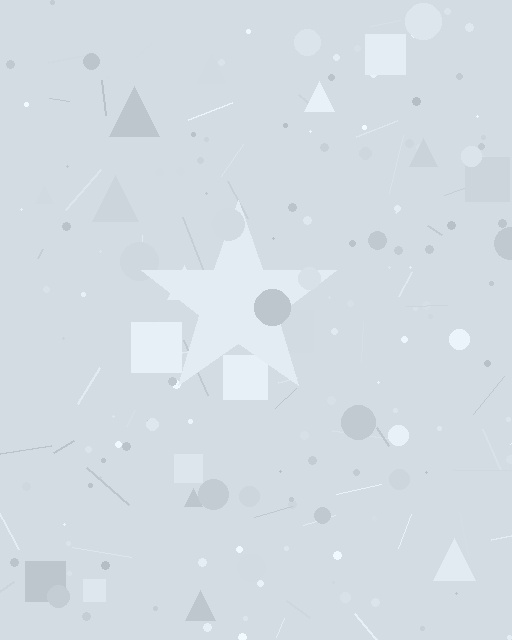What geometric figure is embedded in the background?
A star is embedded in the background.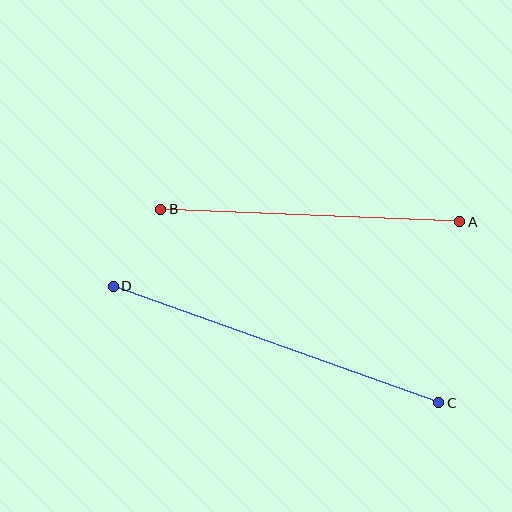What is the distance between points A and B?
The distance is approximately 300 pixels.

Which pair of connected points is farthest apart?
Points C and D are farthest apart.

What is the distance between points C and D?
The distance is approximately 345 pixels.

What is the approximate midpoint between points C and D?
The midpoint is at approximately (276, 345) pixels.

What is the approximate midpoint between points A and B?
The midpoint is at approximately (310, 215) pixels.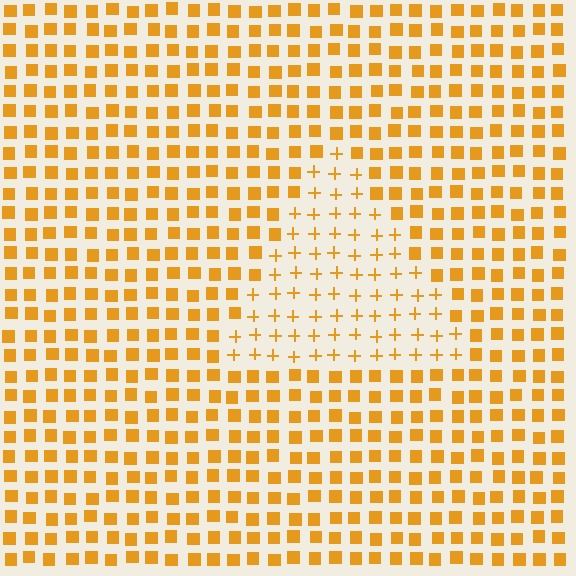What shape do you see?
I see a triangle.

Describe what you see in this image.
The image is filled with small orange elements arranged in a uniform grid. A triangle-shaped region contains plus signs, while the surrounding area contains squares. The boundary is defined purely by the change in element shape.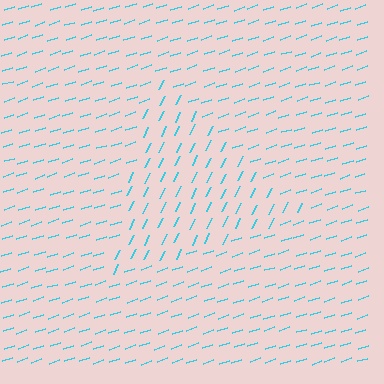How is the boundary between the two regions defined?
The boundary is defined purely by a change in line orientation (approximately 45 degrees difference). All lines are the same color and thickness.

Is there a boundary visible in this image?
Yes, there is a texture boundary formed by a change in line orientation.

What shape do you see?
I see a triangle.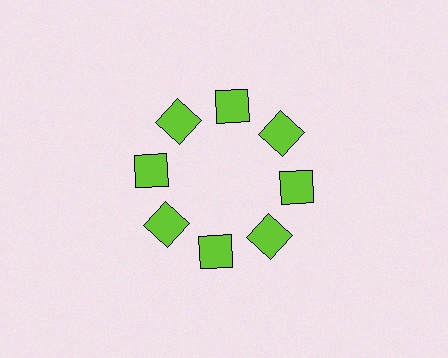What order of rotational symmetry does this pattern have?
This pattern has 8-fold rotational symmetry.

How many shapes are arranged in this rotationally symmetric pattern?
There are 8 shapes, arranged in 8 groups of 1.